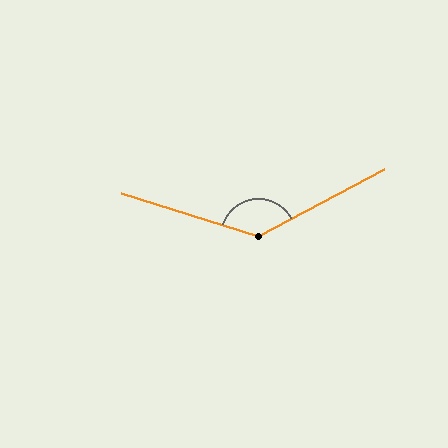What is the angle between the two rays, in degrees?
Approximately 134 degrees.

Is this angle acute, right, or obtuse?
It is obtuse.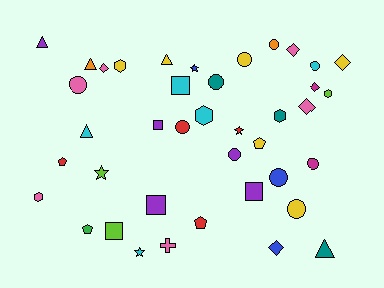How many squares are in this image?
There are 5 squares.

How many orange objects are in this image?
There are 2 orange objects.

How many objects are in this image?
There are 40 objects.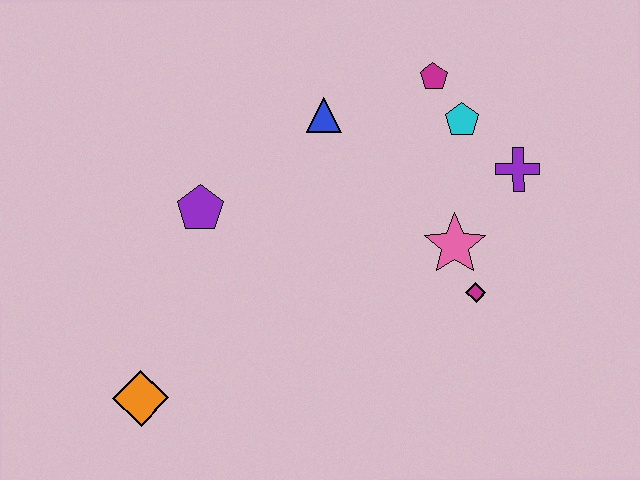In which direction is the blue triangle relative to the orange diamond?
The blue triangle is above the orange diamond.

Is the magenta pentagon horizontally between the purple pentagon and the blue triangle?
No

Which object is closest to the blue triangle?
The magenta pentagon is closest to the blue triangle.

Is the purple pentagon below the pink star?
No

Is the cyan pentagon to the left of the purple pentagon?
No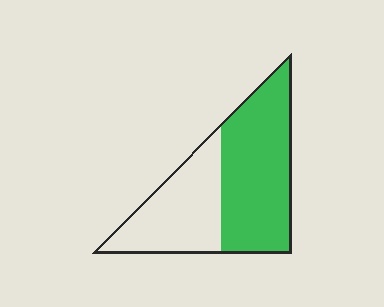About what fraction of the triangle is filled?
About three fifths (3/5).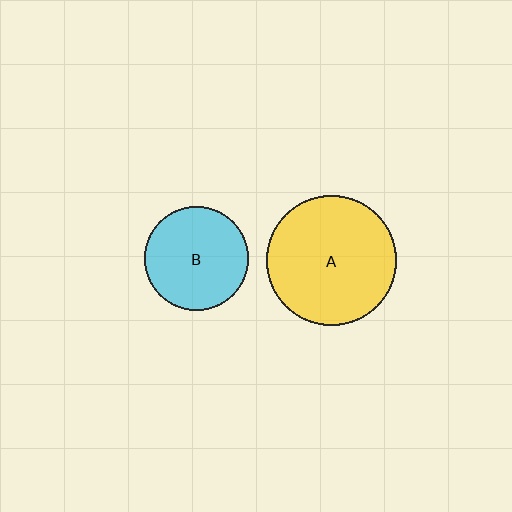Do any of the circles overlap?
No, none of the circles overlap.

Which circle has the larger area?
Circle A (yellow).